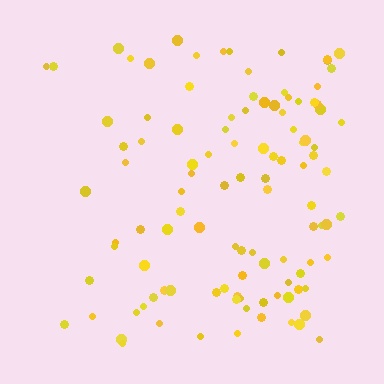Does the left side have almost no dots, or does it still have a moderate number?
Still a moderate number, just noticeably fewer than the right.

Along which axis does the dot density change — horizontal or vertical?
Horizontal.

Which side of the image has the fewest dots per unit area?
The left.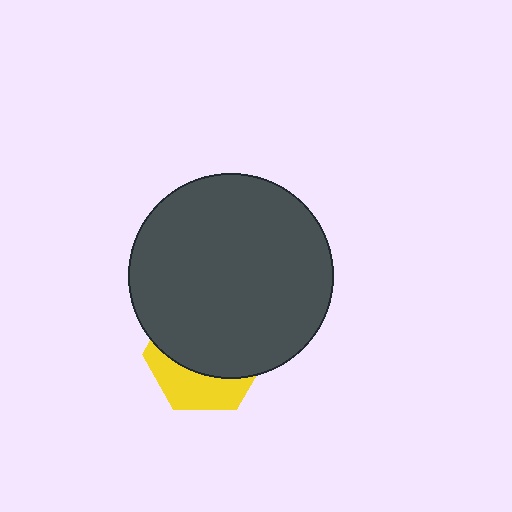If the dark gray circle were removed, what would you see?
You would see the complete yellow hexagon.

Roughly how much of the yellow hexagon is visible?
A small part of it is visible (roughly 34%).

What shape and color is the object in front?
The object in front is a dark gray circle.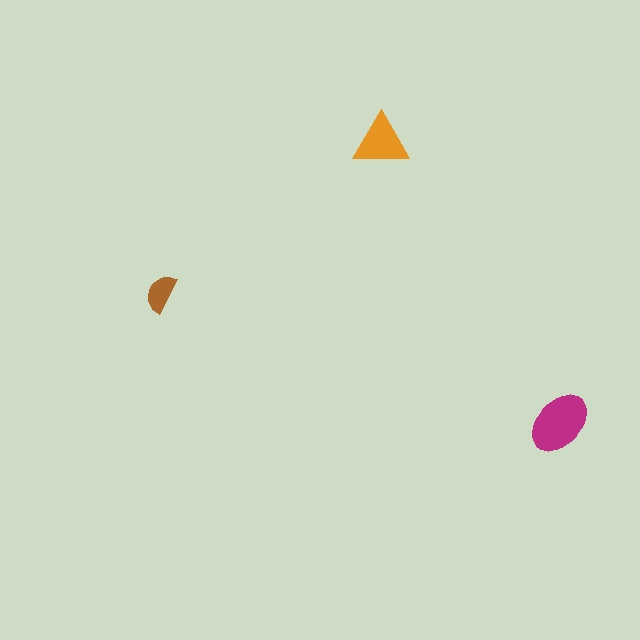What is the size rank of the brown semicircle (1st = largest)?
3rd.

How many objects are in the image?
There are 3 objects in the image.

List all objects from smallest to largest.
The brown semicircle, the orange triangle, the magenta ellipse.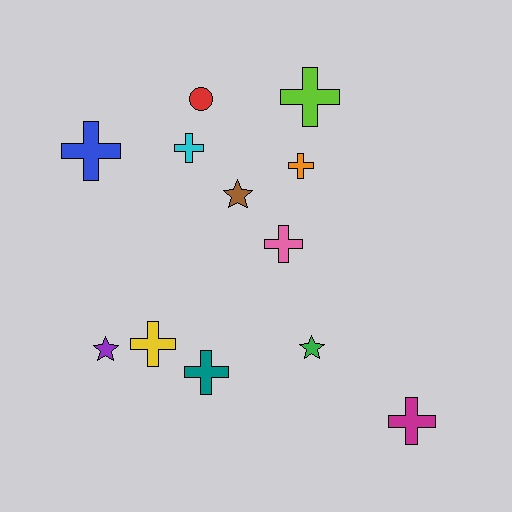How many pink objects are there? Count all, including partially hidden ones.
There is 1 pink object.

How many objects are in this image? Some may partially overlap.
There are 12 objects.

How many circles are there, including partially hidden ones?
There is 1 circle.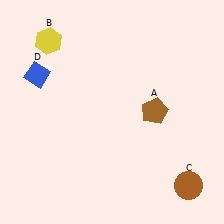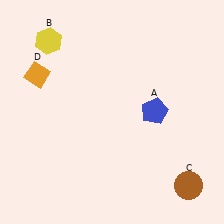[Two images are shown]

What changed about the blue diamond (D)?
In Image 1, D is blue. In Image 2, it changed to orange.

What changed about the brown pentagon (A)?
In Image 1, A is brown. In Image 2, it changed to blue.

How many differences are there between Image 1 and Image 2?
There are 2 differences between the two images.